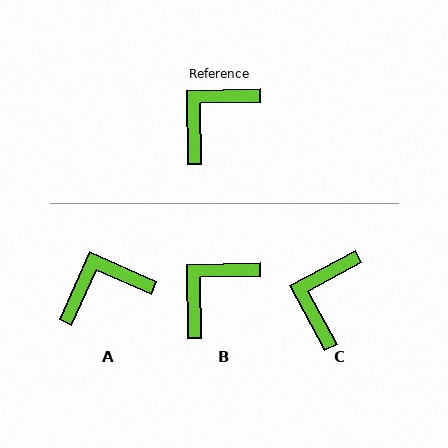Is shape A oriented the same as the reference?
No, it is off by about 25 degrees.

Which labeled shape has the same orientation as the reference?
B.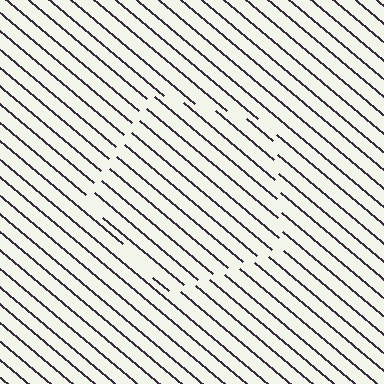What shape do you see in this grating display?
An illusory pentagon. The interior of the shape contains the same grating, shifted by half a period — the contour is defined by the phase discontinuity where line-ends from the inner and outer gratings abut.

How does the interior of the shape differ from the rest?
The interior of the shape contains the same grating, shifted by half a period — the contour is defined by the phase discontinuity where line-ends from the inner and outer gratings abut.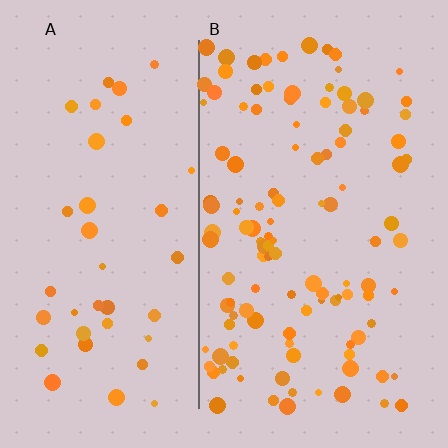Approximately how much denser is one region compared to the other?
Approximately 2.9× — region B over region A.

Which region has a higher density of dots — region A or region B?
B (the right).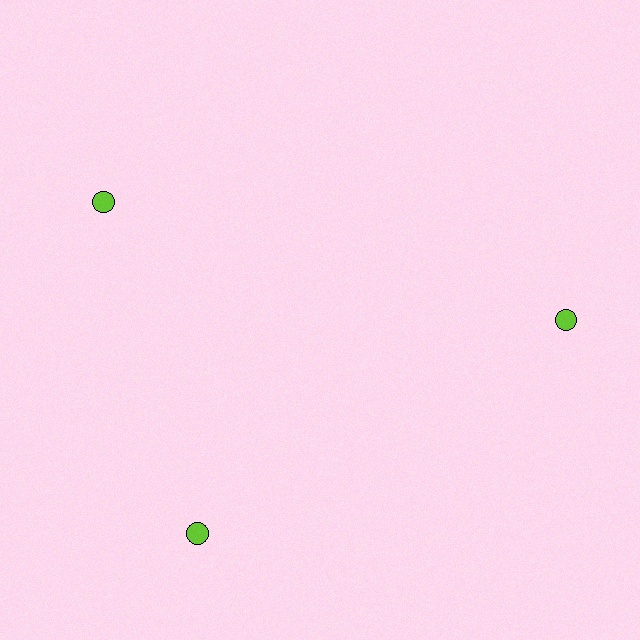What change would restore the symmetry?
The symmetry would be restored by rotating it back into even spacing with its neighbors so that all 3 circles sit at equal angles and equal distance from the center.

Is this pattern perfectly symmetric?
No. The 3 lime circles are arranged in a ring, but one element near the 11 o'clock position is rotated out of alignment along the ring, breaking the 3-fold rotational symmetry.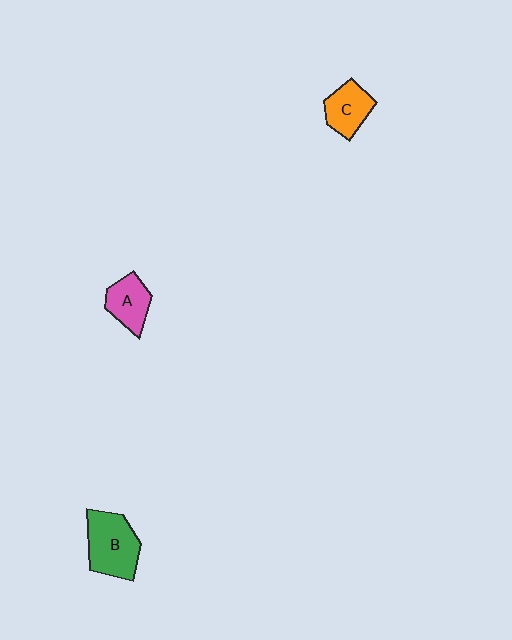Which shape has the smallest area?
Shape A (pink).